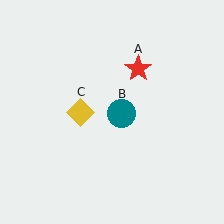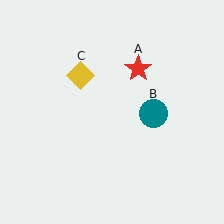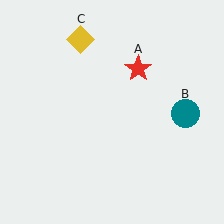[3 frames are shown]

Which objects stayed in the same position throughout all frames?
Red star (object A) remained stationary.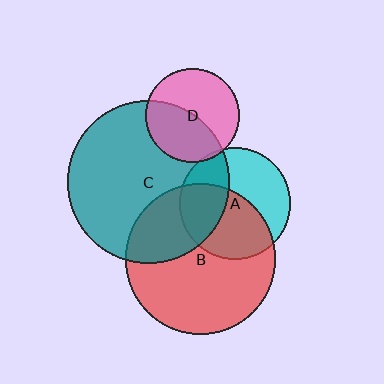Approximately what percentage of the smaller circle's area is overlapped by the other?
Approximately 35%.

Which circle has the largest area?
Circle C (teal).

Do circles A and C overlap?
Yes.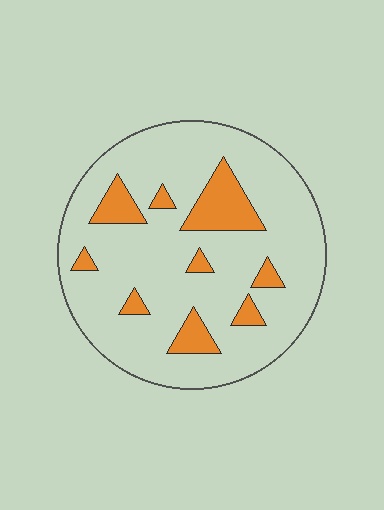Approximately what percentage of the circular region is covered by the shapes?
Approximately 15%.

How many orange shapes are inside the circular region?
9.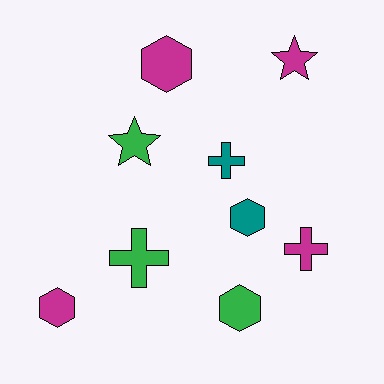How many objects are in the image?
There are 9 objects.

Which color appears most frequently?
Magenta, with 4 objects.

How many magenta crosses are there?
There is 1 magenta cross.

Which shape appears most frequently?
Hexagon, with 4 objects.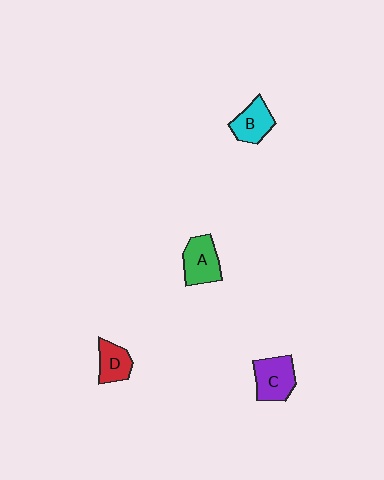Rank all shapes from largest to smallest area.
From largest to smallest: C (purple), A (green), B (cyan), D (red).